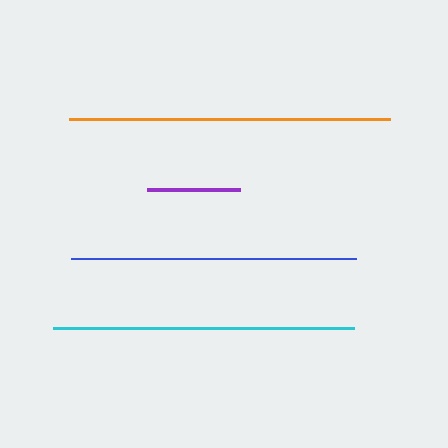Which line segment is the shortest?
The purple line is the shortest at approximately 93 pixels.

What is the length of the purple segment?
The purple segment is approximately 93 pixels long.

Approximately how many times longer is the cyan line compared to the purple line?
The cyan line is approximately 3.2 times the length of the purple line.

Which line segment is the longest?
The orange line is the longest at approximately 321 pixels.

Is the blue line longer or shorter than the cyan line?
The cyan line is longer than the blue line.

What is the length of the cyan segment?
The cyan segment is approximately 301 pixels long.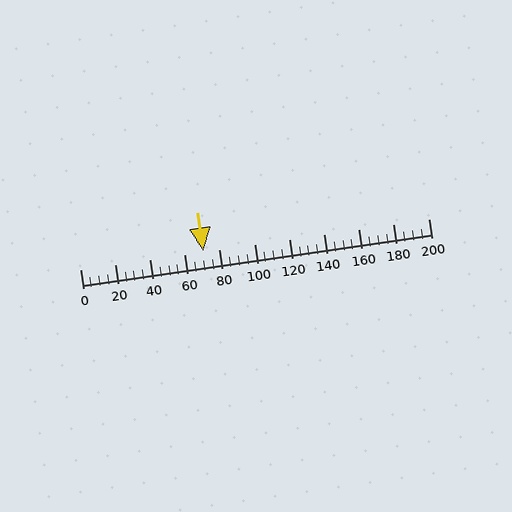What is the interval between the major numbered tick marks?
The major tick marks are spaced 20 units apart.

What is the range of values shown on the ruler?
The ruler shows values from 0 to 200.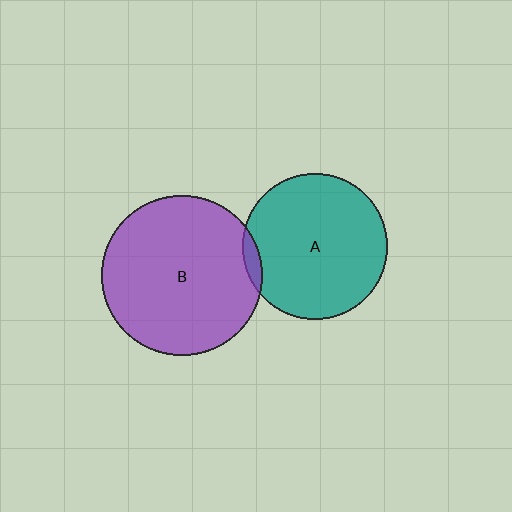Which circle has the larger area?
Circle B (purple).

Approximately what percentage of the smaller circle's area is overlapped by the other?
Approximately 5%.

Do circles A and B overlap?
Yes.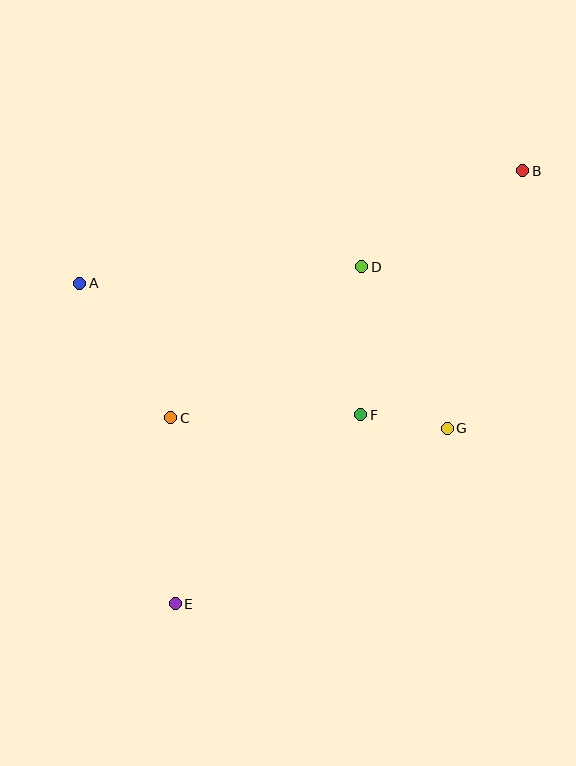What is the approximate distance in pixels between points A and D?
The distance between A and D is approximately 282 pixels.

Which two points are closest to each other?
Points F and G are closest to each other.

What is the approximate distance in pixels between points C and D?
The distance between C and D is approximately 243 pixels.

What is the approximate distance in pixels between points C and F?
The distance between C and F is approximately 190 pixels.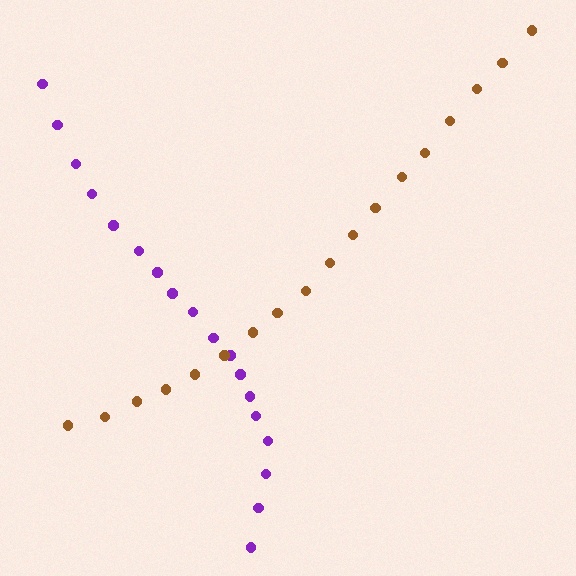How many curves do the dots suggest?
There are 2 distinct paths.